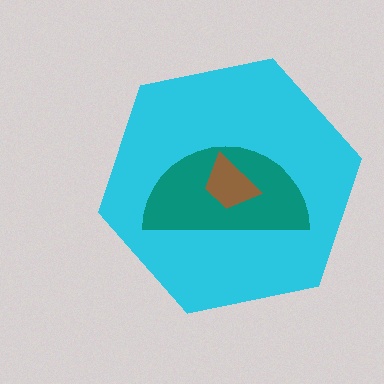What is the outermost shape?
The cyan hexagon.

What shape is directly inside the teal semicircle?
The brown trapezoid.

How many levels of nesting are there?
3.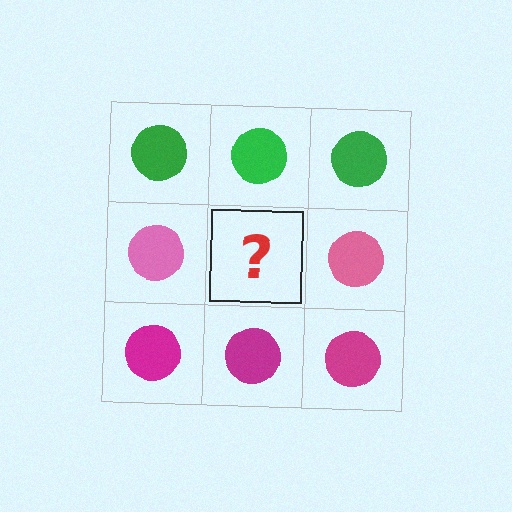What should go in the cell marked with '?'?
The missing cell should contain a pink circle.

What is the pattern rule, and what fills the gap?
The rule is that each row has a consistent color. The gap should be filled with a pink circle.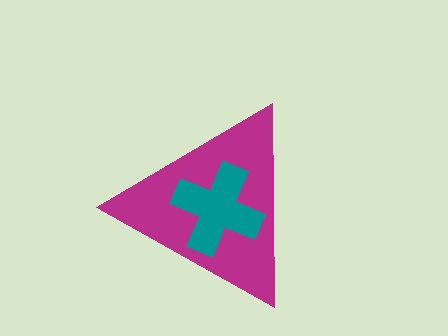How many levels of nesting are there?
2.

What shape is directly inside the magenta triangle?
The teal cross.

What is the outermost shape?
The magenta triangle.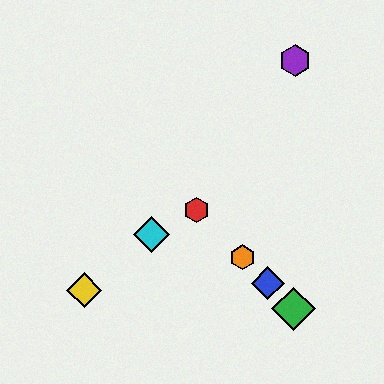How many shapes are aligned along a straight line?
4 shapes (the red hexagon, the blue diamond, the green diamond, the orange hexagon) are aligned along a straight line.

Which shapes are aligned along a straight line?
The red hexagon, the blue diamond, the green diamond, the orange hexagon are aligned along a straight line.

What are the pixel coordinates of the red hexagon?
The red hexagon is at (197, 210).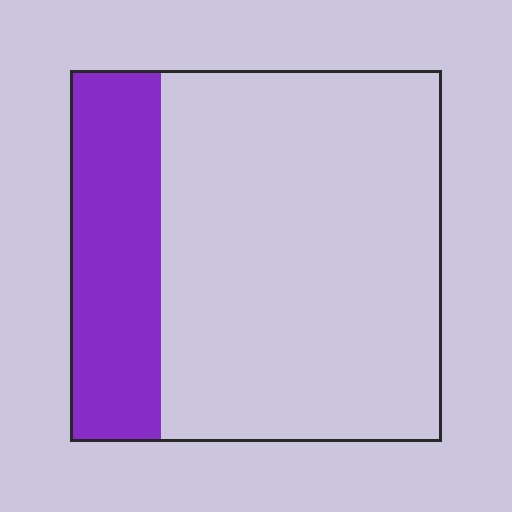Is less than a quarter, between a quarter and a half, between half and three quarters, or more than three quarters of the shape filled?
Less than a quarter.